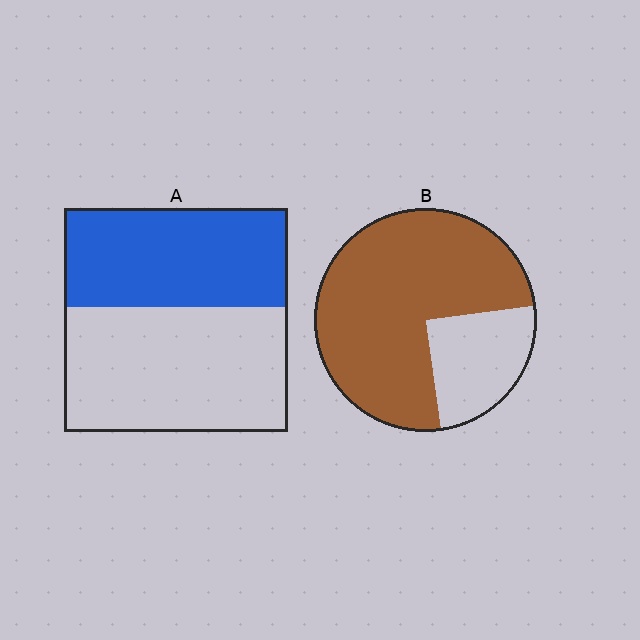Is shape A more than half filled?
No.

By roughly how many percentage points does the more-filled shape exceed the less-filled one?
By roughly 30 percentage points (B over A).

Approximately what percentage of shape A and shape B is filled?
A is approximately 45% and B is approximately 75%.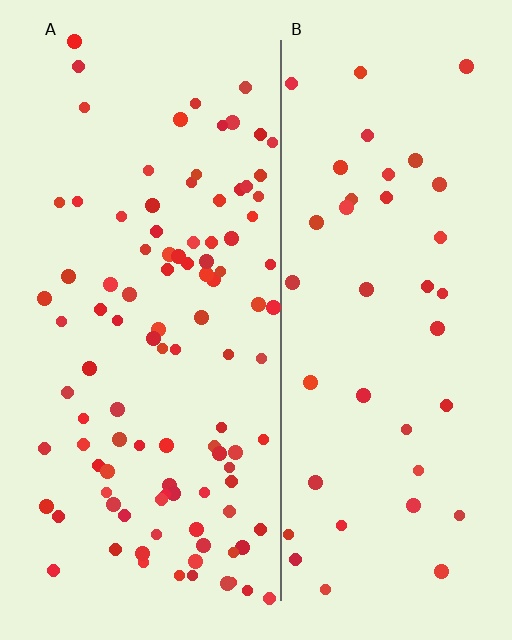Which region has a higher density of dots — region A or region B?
A (the left).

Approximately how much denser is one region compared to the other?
Approximately 2.5× — region A over region B.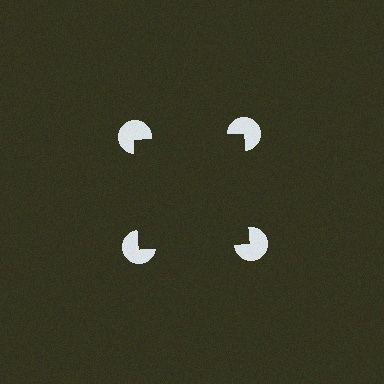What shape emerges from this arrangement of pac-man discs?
An illusory square — its edges are inferred from the aligned wedge cuts in the pac-man discs, not physically drawn.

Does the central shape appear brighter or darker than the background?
It typically appears slightly darker than the background, even though no actual brightness change is drawn.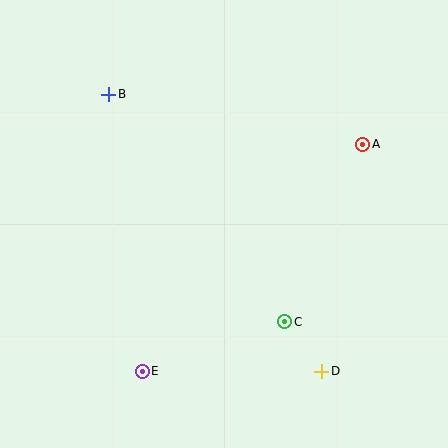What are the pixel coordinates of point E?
Point E is at (142, 371).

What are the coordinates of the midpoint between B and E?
The midpoint between B and E is at (125, 233).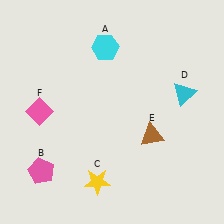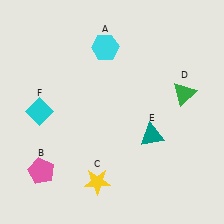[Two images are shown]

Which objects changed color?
D changed from cyan to green. E changed from brown to teal. F changed from pink to cyan.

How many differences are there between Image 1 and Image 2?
There are 3 differences between the two images.